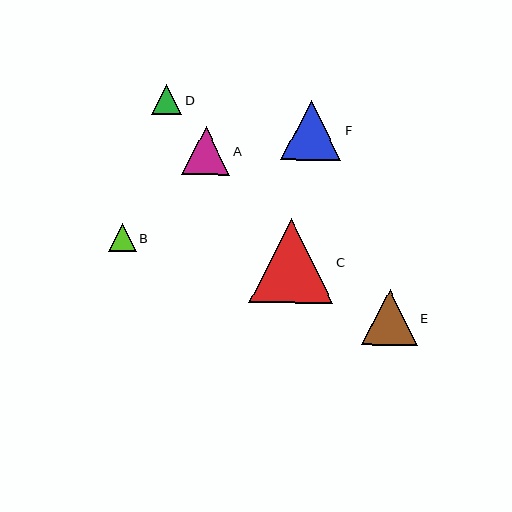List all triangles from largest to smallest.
From largest to smallest: C, F, E, A, D, B.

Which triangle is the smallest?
Triangle B is the smallest with a size of approximately 28 pixels.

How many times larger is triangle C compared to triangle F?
Triangle C is approximately 1.4 times the size of triangle F.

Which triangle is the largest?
Triangle C is the largest with a size of approximately 84 pixels.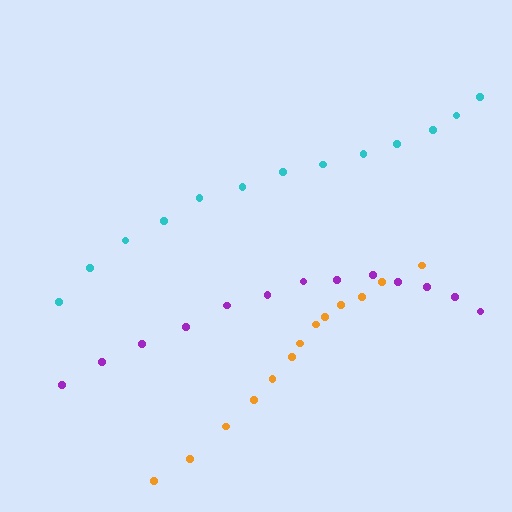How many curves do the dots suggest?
There are 3 distinct paths.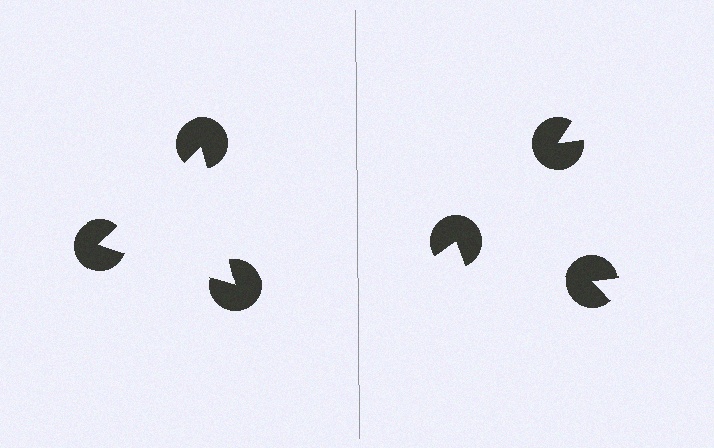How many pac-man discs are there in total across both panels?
6 — 3 on each side.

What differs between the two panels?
The pac-man discs are positioned identically on both sides; only the wedge orientations differ. On the left they align to a triangle; on the right they are misaligned.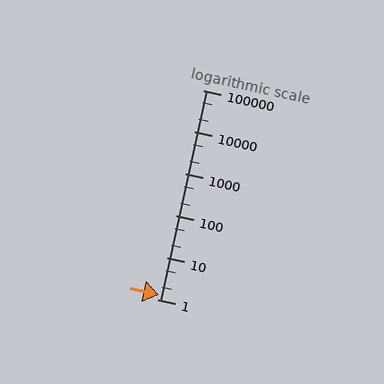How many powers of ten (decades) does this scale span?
The scale spans 5 decades, from 1 to 100000.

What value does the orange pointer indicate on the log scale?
The pointer indicates approximately 1.3.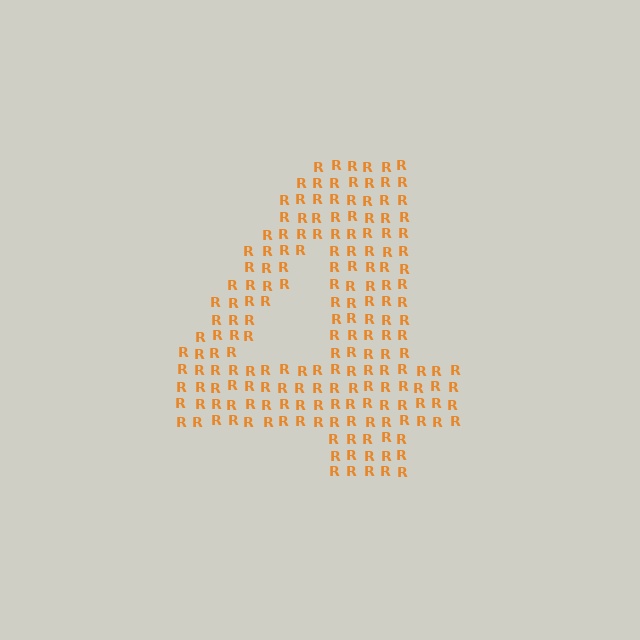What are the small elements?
The small elements are letter R's.